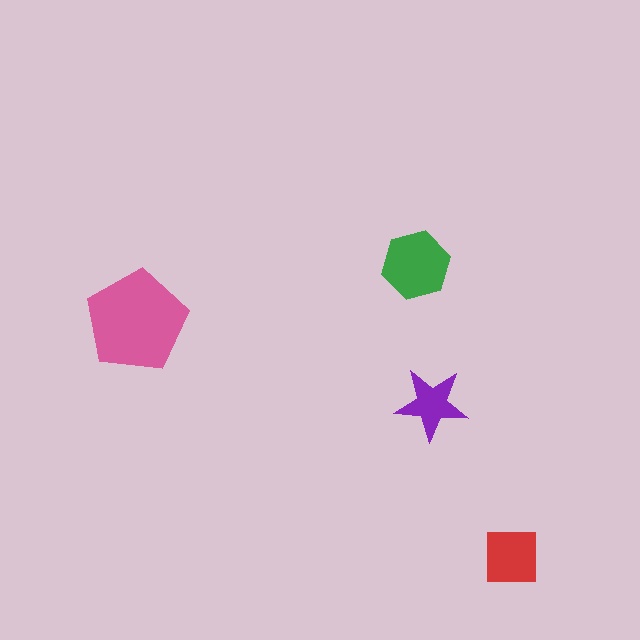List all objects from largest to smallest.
The pink pentagon, the green hexagon, the red square, the purple star.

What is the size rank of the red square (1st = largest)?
3rd.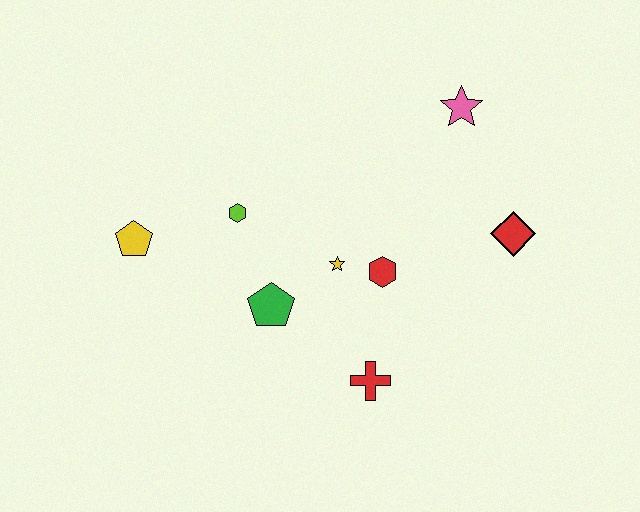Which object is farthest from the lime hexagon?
The red diamond is farthest from the lime hexagon.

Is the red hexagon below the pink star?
Yes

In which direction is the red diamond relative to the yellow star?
The red diamond is to the right of the yellow star.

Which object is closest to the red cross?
The red hexagon is closest to the red cross.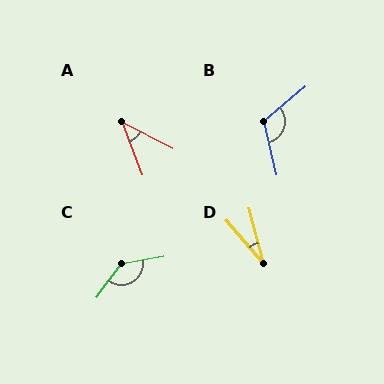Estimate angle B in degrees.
Approximately 117 degrees.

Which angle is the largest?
C, at approximately 137 degrees.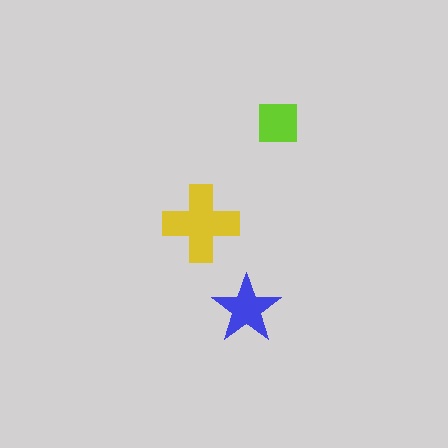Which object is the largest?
The yellow cross.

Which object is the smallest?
The lime square.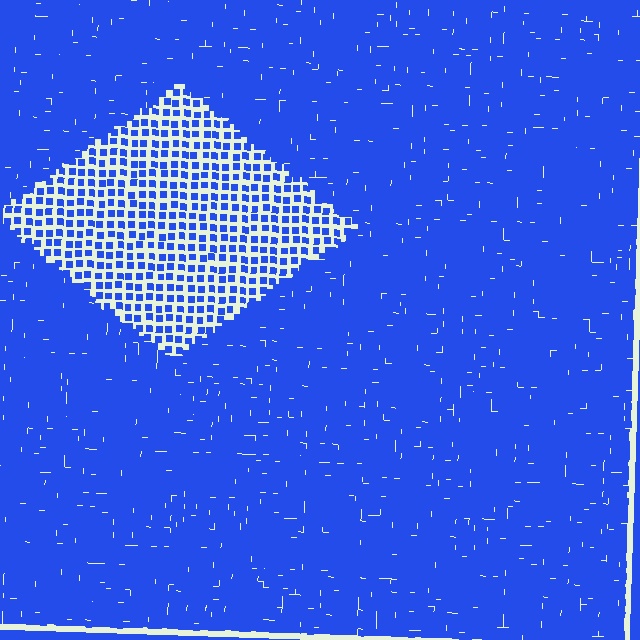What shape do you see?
I see a diamond.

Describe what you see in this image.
The image contains small blue elements arranged at two different densities. A diamond-shaped region is visible where the elements are less densely packed than the surrounding area.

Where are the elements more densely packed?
The elements are more densely packed outside the diamond boundary.